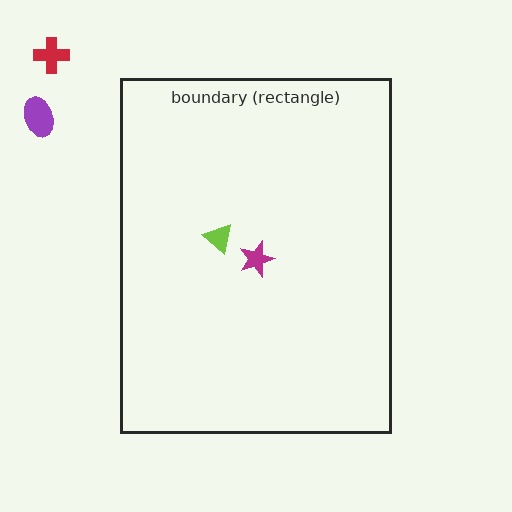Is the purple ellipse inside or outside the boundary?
Outside.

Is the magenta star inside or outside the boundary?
Inside.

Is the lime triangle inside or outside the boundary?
Inside.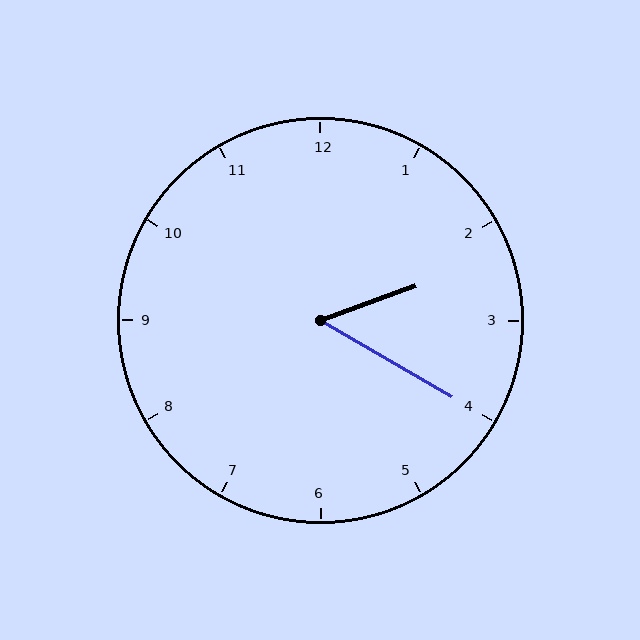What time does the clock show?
2:20.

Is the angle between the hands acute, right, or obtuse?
It is acute.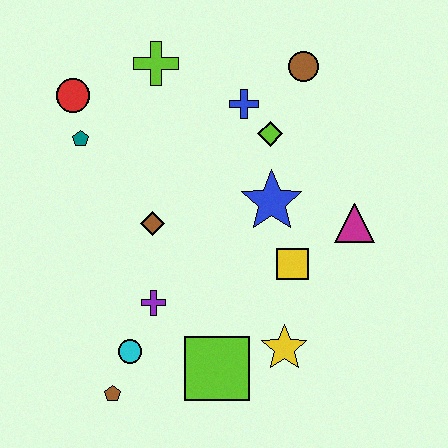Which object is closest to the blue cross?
The lime diamond is closest to the blue cross.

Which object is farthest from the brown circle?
The brown pentagon is farthest from the brown circle.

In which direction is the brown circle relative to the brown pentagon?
The brown circle is above the brown pentagon.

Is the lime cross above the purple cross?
Yes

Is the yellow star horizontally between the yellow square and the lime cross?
Yes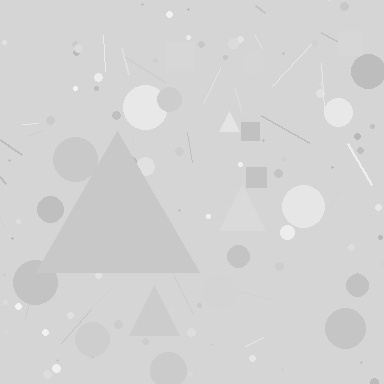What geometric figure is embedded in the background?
A triangle is embedded in the background.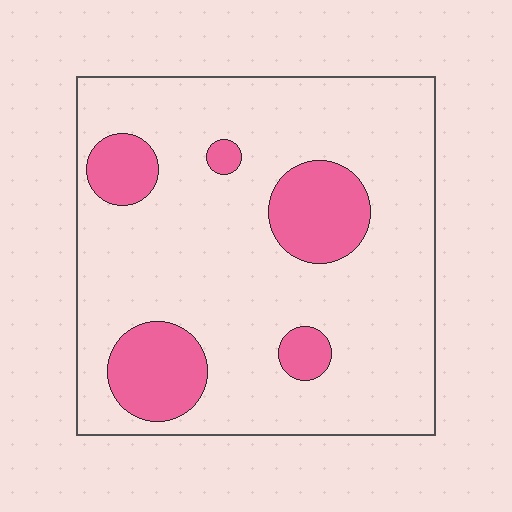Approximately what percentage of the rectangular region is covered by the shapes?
Approximately 20%.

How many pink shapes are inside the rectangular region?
5.